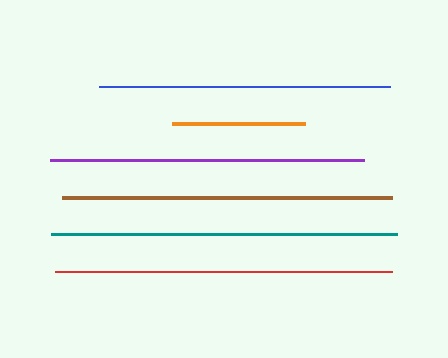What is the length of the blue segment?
The blue segment is approximately 290 pixels long.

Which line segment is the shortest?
The orange line is the shortest at approximately 133 pixels.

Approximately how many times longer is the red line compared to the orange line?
The red line is approximately 2.5 times the length of the orange line.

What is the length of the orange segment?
The orange segment is approximately 133 pixels long.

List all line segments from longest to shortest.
From longest to shortest: teal, red, brown, purple, blue, orange.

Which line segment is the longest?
The teal line is the longest at approximately 346 pixels.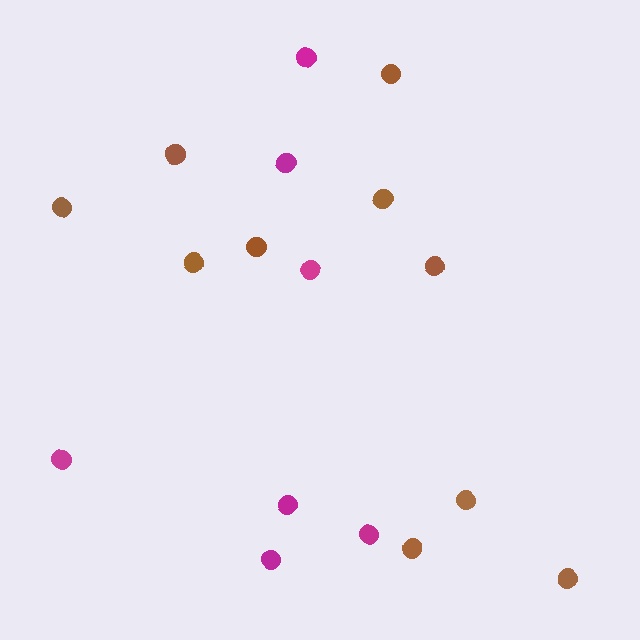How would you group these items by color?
There are 2 groups: one group of brown circles (10) and one group of magenta circles (7).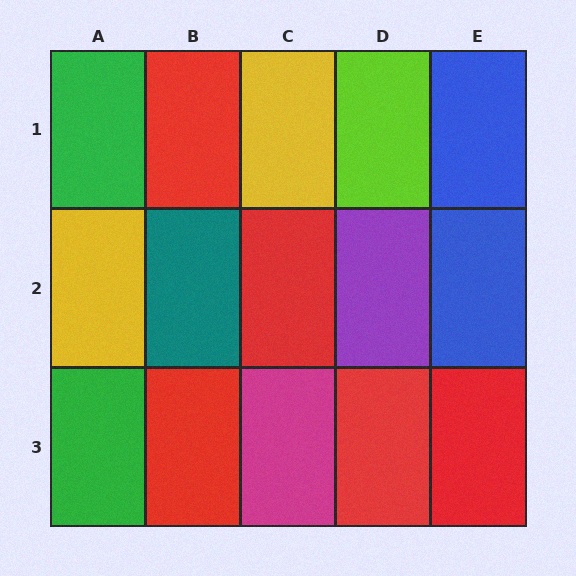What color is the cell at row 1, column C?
Yellow.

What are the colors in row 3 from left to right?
Green, red, magenta, red, red.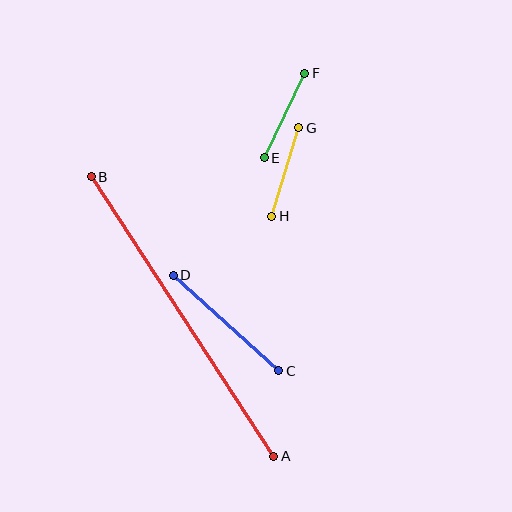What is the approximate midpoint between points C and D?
The midpoint is at approximately (226, 323) pixels.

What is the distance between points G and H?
The distance is approximately 92 pixels.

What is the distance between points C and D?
The distance is approximately 142 pixels.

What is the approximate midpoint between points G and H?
The midpoint is at approximately (285, 172) pixels.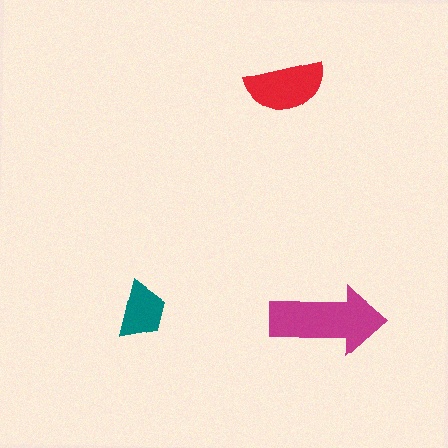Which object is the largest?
The magenta arrow.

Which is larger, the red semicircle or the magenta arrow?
The magenta arrow.